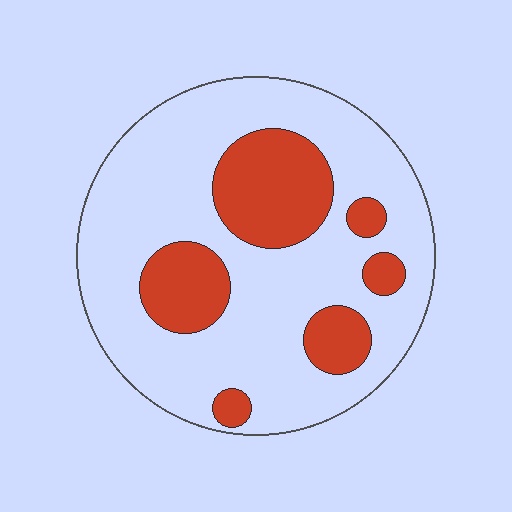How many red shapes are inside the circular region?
6.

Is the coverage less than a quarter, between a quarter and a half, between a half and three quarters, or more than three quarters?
Between a quarter and a half.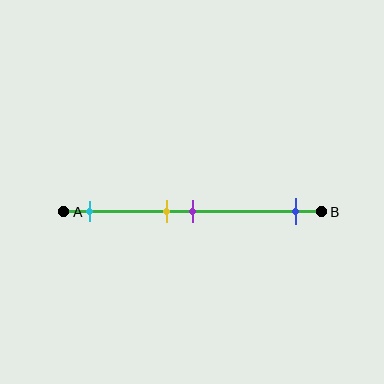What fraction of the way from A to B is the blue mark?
The blue mark is approximately 90% (0.9) of the way from A to B.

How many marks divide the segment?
There are 4 marks dividing the segment.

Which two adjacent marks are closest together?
The yellow and purple marks are the closest adjacent pair.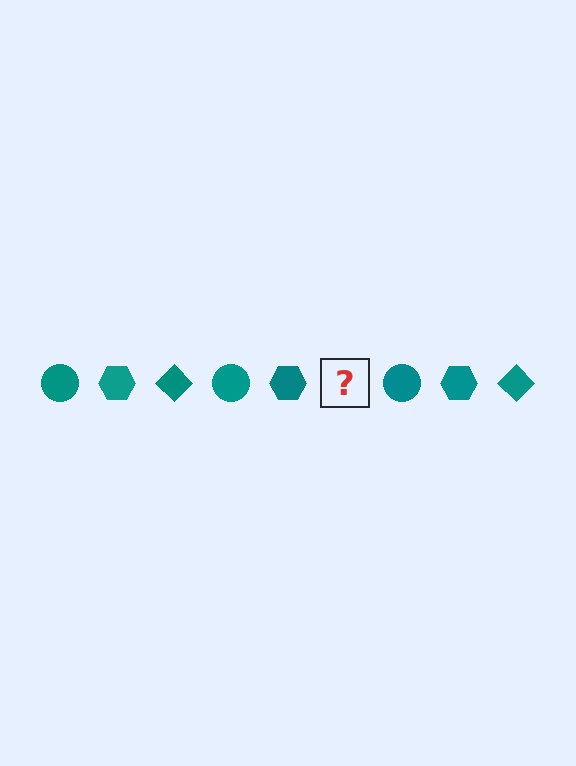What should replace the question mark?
The question mark should be replaced with a teal diamond.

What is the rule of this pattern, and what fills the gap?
The rule is that the pattern cycles through circle, hexagon, diamond shapes in teal. The gap should be filled with a teal diamond.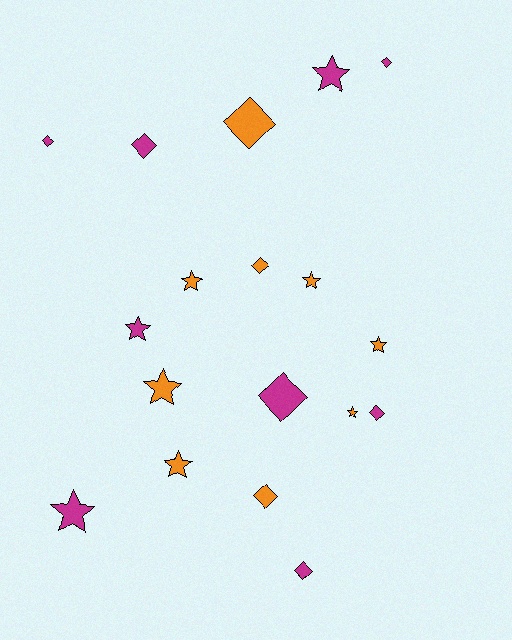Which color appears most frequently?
Orange, with 9 objects.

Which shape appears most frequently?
Diamond, with 9 objects.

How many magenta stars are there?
There are 3 magenta stars.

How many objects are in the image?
There are 18 objects.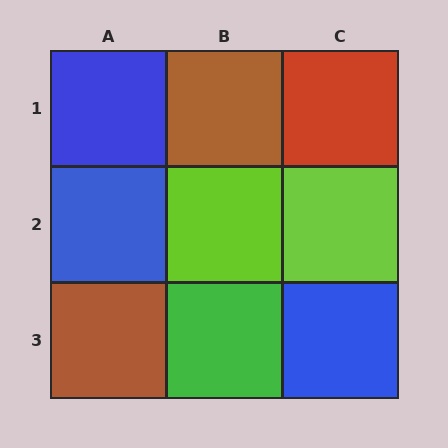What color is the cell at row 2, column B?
Lime.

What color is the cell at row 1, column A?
Blue.